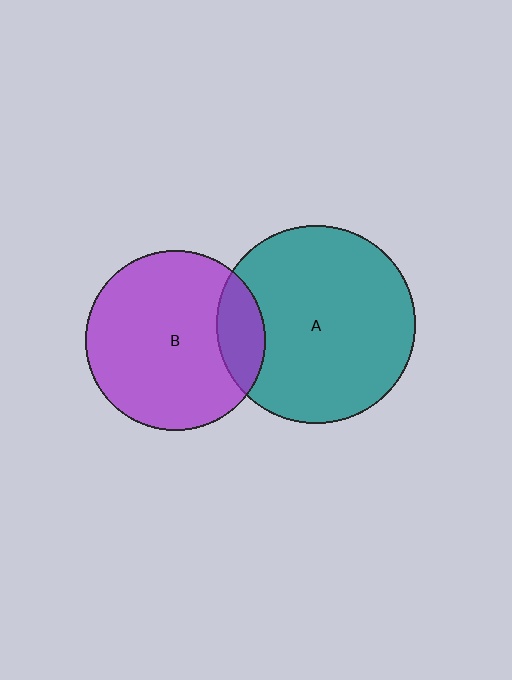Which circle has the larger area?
Circle A (teal).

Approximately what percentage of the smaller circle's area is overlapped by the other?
Approximately 15%.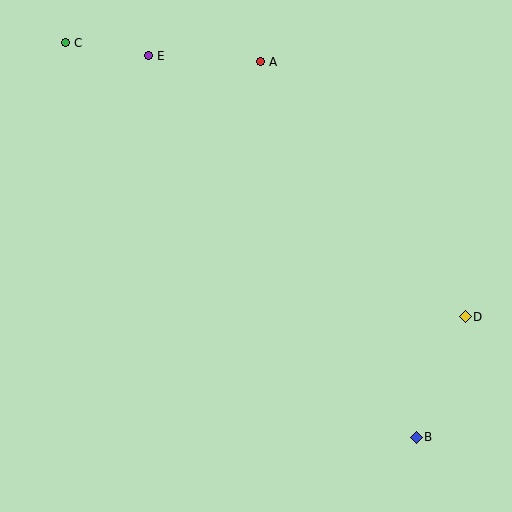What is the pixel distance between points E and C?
The distance between E and C is 84 pixels.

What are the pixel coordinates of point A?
Point A is at (261, 62).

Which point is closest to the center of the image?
Point A at (261, 62) is closest to the center.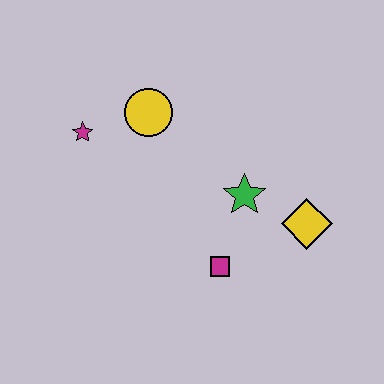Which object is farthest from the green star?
The magenta star is farthest from the green star.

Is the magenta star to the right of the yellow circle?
No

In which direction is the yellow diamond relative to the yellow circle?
The yellow diamond is to the right of the yellow circle.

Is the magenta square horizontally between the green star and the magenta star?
Yes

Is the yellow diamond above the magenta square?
Yes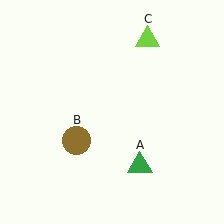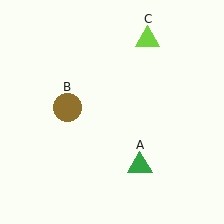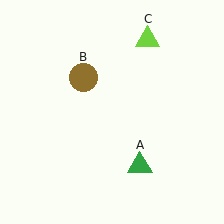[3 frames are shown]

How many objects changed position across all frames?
1 object changed position: brown circle (object B).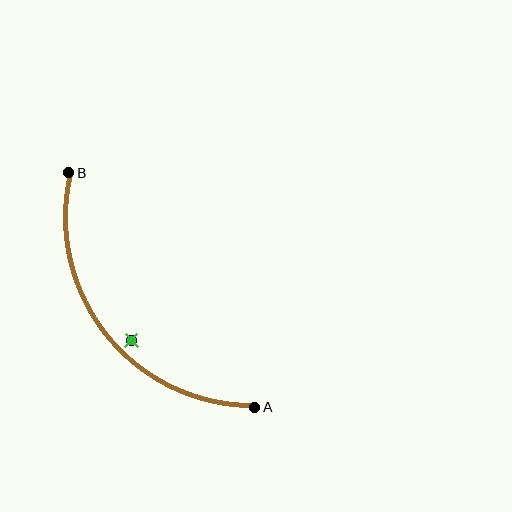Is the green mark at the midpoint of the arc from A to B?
No — the green mark does not lie on the arc at all. It sits slightly inside the curve.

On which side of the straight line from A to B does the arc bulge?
The arc bulges below and to the left of the straight line connecting A and B.